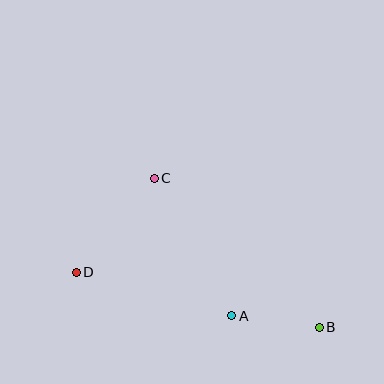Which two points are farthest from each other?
Points B and D are farthest from each other.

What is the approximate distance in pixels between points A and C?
The distance between A and C is approximately 158 pixels.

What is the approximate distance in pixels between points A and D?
The distance between A and D is approximately 161 pixels.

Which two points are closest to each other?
Points A and B are closest to each other.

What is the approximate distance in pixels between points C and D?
The distance between C and D is approximately 122 pixels.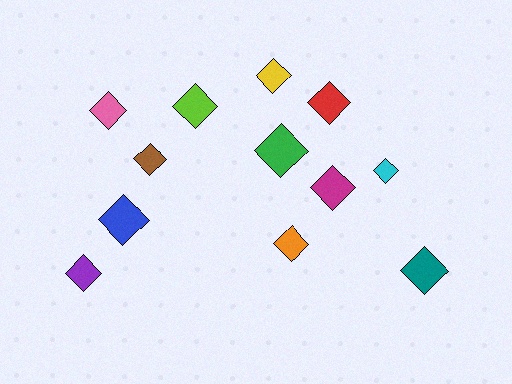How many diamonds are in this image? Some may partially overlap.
There are 12 diamonds.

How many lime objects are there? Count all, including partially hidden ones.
There is 1 lime object.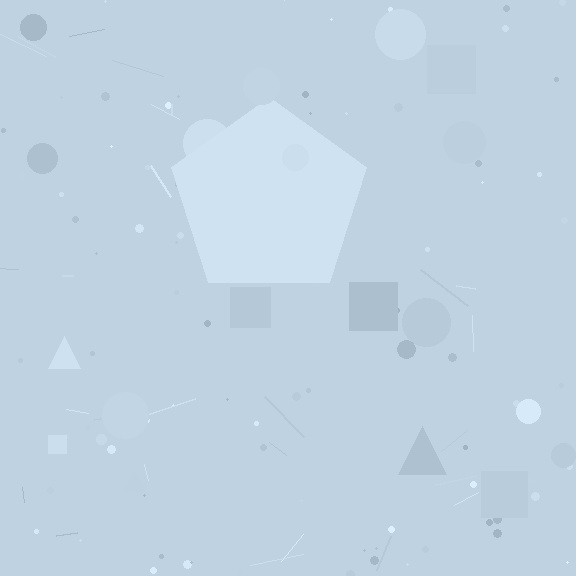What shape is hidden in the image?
A pentagon is hidden in the image.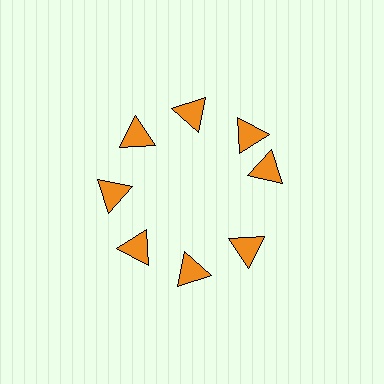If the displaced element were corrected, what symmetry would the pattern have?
It would have 8-fold rotational symmetry — the pattern would map onto itself every 45 degrees.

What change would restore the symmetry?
The symmetry would be restored by rotating it back into even spacing with its neighbors so that all 8 triangles sit at equal angles and equal distance from the center.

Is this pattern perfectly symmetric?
No. The 8 orange triangles are arranged in a ring, but one element near the 3 o'clock position is rotated out of alignment along the ring, breaking the 8-fold rotational symmetry.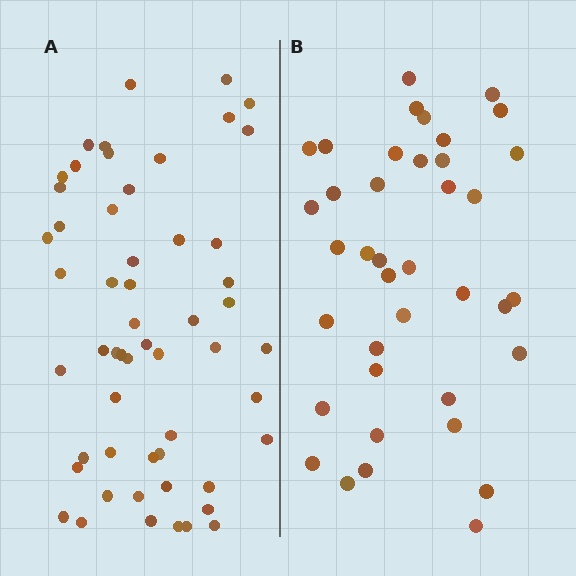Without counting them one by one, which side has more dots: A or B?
Region A (the left region) has more dots.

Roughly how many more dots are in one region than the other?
Region A has approximately 15 more dots than region B.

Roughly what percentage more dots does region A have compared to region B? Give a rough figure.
About 40% more.